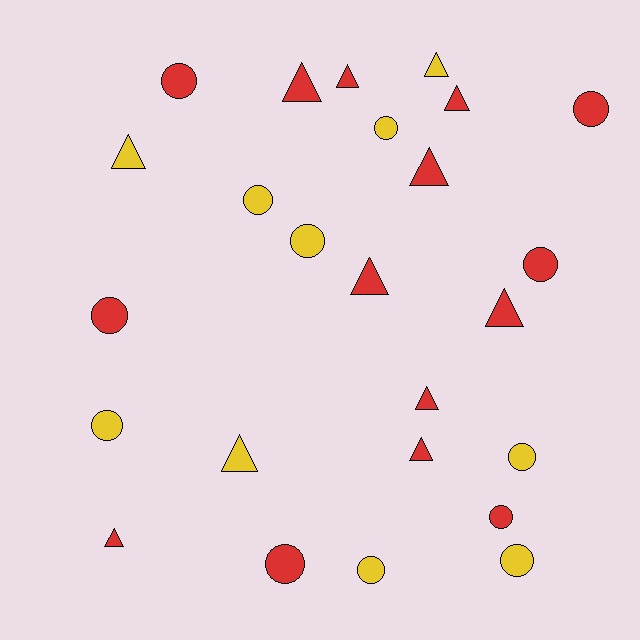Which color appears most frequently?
Red, with 15 objects.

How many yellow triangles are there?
There are 3 yellow triangles.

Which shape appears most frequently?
Circle, with 13 objects.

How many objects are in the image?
There are 25 objects.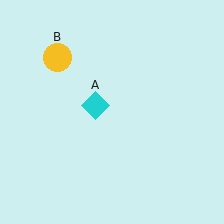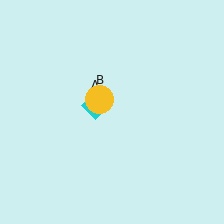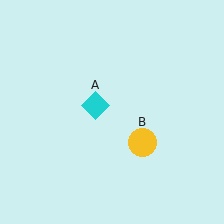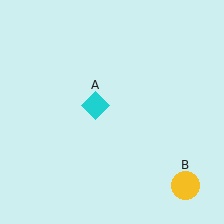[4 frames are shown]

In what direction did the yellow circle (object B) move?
The yellow circle (object B) moved down and to the right.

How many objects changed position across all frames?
1 object changed position: yellow circle (object B).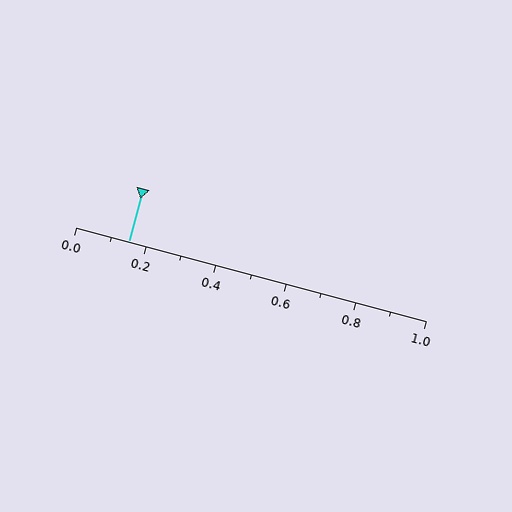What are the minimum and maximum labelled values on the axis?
The axis runs from 0.0 to 1.0.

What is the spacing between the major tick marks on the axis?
The major ticks are spaced 0.2 apart.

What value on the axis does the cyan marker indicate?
The marker indicates approximately 0.15.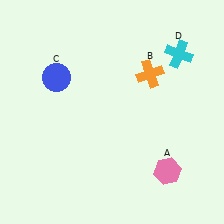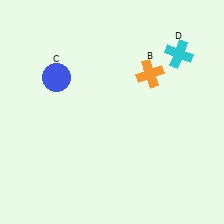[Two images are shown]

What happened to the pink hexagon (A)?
The pink hexagon (A) was removed in Image 2. It was in the bottom-right area of Image 1.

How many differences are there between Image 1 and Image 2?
There is 1 difference between the two images.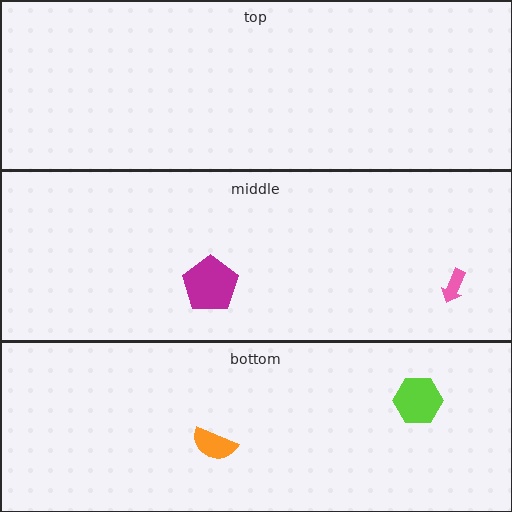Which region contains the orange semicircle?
The bottom region.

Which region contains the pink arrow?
The middle region.